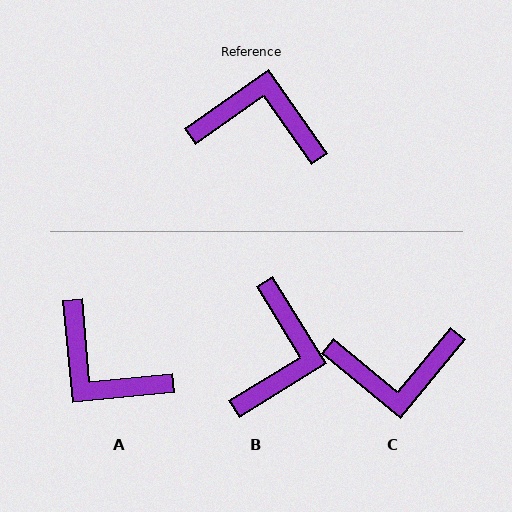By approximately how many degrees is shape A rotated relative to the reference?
Approximately 150 degrees counter-clockwise.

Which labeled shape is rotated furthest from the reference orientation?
C, about 165 degrees away.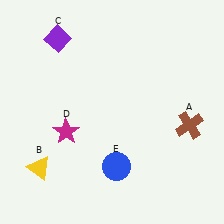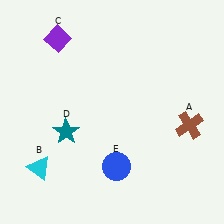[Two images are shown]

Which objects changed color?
B changed from yellow to cyan. D changed from magenta to teal.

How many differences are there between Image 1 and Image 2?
There are 2 differences between the two images.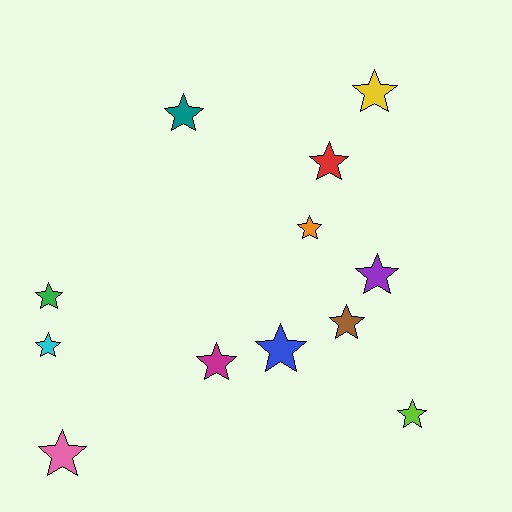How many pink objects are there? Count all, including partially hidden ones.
There is 1 pink object.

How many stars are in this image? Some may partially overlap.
There are 12 stars.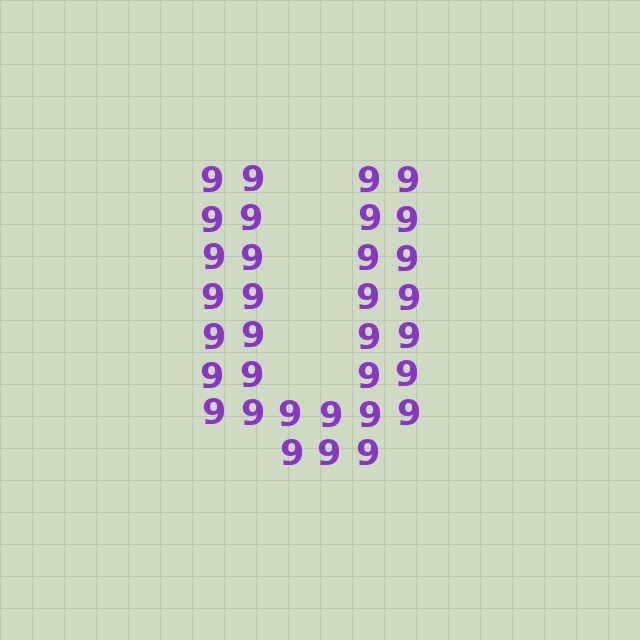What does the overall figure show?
The overall figure shows the letter U.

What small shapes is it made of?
It is made of small digit 9's.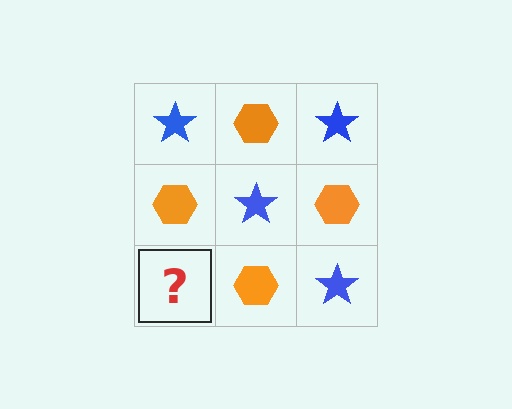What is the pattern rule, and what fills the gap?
The rule is that it alternates blue star and orange hexagon in a checkerboard pattern. The gap should be filled with a blue star.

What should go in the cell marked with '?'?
The missing cell should contain a blue star.